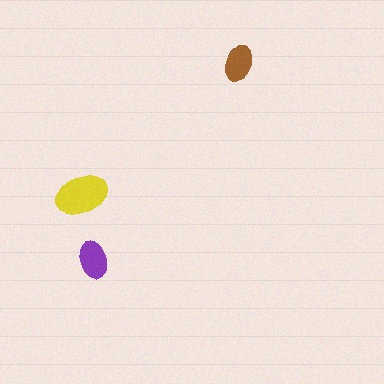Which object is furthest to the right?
The brown ellipse is rightmost.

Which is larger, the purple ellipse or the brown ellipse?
The purple one.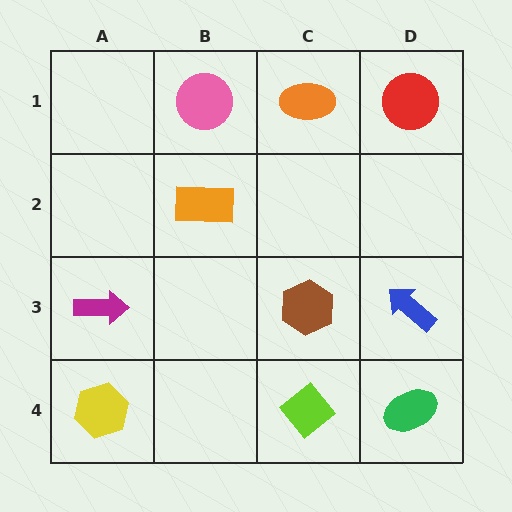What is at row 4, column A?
A yellow hexagon.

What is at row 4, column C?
A lime diamond.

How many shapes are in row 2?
1 shape.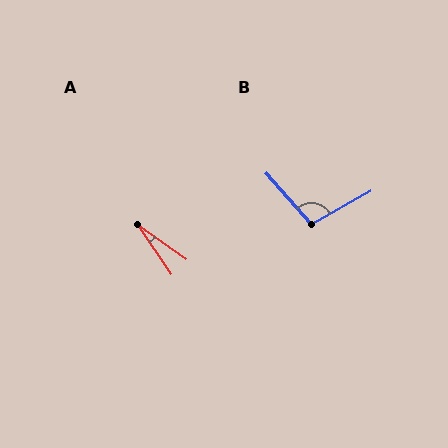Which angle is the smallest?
A, at approximately 21 degrees.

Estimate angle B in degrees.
Approximately 102 degrees.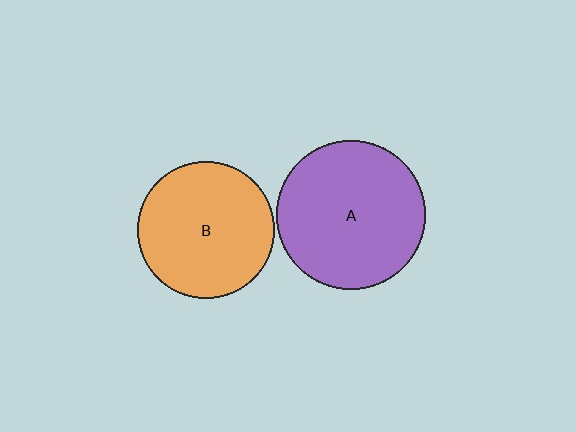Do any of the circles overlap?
No, none of the circles overlap.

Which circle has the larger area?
Circle A (purple).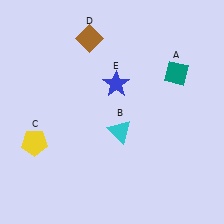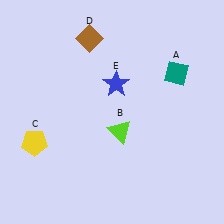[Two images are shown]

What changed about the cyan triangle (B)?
In Image 1, B is cyan. In Image 2, it changed to lime.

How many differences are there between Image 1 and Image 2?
There is 1 difference between the two images.